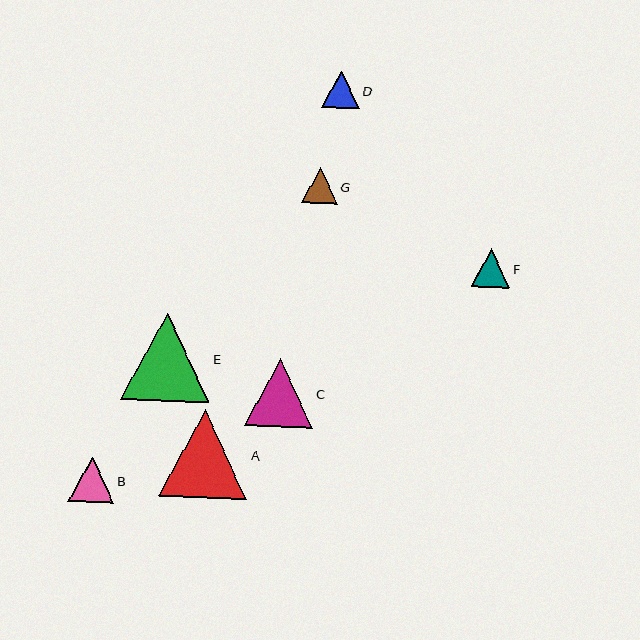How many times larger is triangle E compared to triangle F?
Triangle E is approximately 2.3 times the size of triangle F.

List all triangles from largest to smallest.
From largest to smallest: A, E, C, B, F, D, G.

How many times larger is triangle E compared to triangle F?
Triangle E is approximately 2.3 times the size of triangle F.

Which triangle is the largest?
Triangle A is the largest with a size of approximately 88 pixels.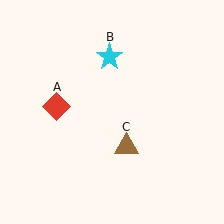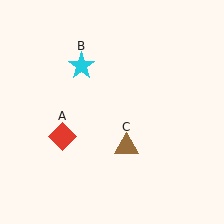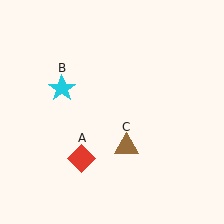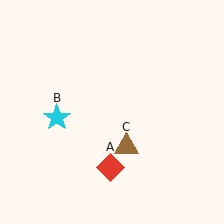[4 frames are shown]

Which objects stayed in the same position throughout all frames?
Brown triangle (object C) remained stationary.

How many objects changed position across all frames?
2 objects changed position: red diamond (object A), cyan star (object B).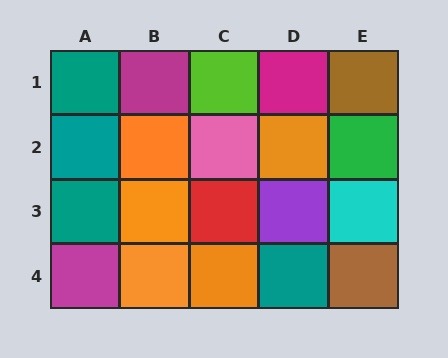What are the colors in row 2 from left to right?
Teal, orange, pink, orange, green.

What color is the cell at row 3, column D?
Purple.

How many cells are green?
1 cell is green.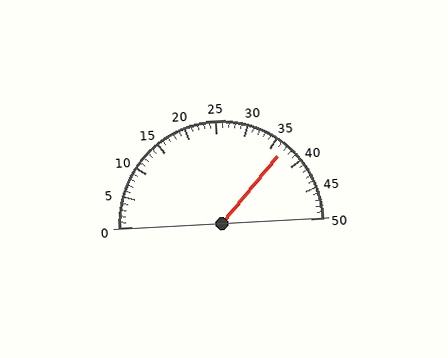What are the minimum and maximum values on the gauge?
The gauge ranges from 0 to 50.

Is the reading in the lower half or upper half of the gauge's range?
The reading is in the upper half of the range (0 to 50).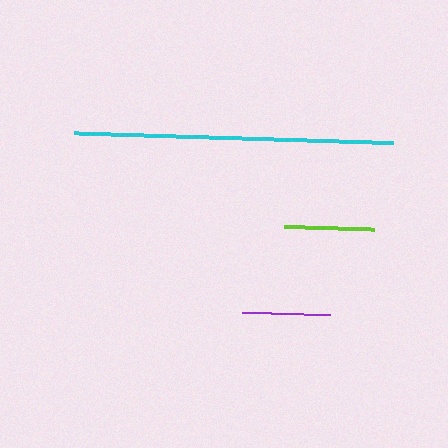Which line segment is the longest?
The cyan line is the longest at approximately 319 pixels.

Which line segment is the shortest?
The purple line is the shortest at approximately 88 pixels.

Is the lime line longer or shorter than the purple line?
The lime line is longer than the purple line.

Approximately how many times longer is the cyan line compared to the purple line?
The cyan line is approximately 3.6 times the length of the purple line.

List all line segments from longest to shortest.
From longest to shortest: cyan, lime, purple.